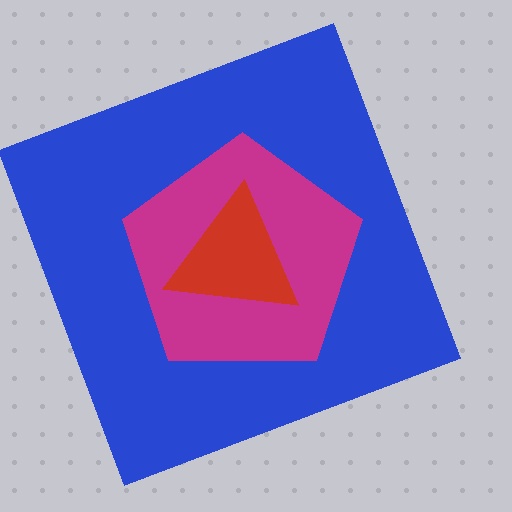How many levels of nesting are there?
3.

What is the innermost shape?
The red triangle.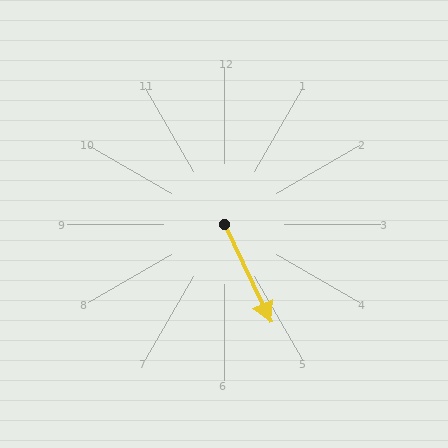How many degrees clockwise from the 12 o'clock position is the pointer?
Approximately 154 degrees.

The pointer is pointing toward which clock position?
Roughly 5 o'clock.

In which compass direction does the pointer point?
Southeast.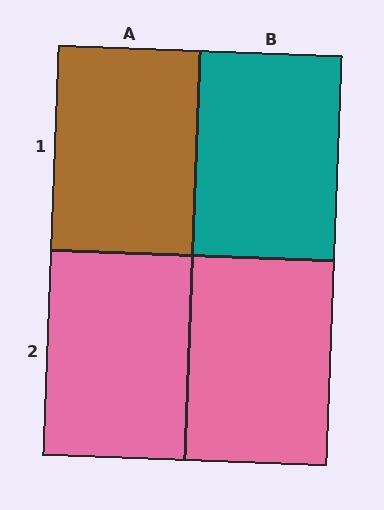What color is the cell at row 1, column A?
Brown.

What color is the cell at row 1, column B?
Teal.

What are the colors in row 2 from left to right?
Pink, pink.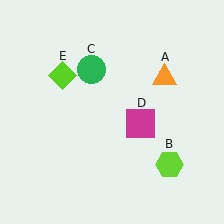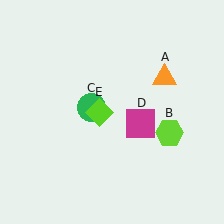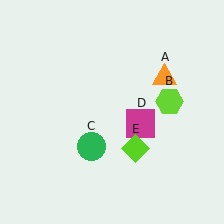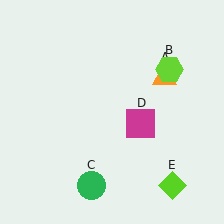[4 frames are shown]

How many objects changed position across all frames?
3 objects changed position: lime hexagon (object B), green circle (object C), lime diamond (object E).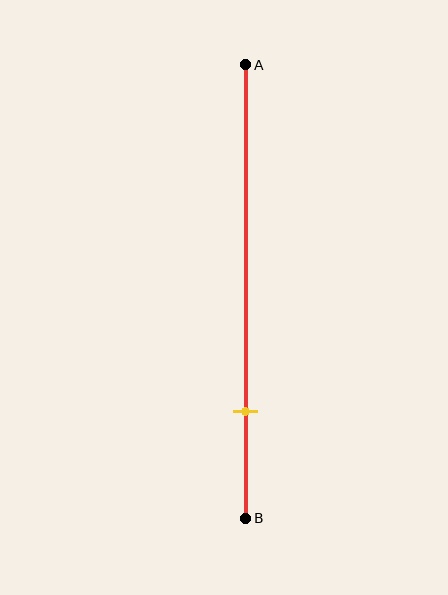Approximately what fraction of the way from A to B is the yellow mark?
The yellow mark is approximately 75% of the way from A to B.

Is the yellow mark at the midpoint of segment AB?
No, the mark is at about 75% from A, not at the 50% midpoint.